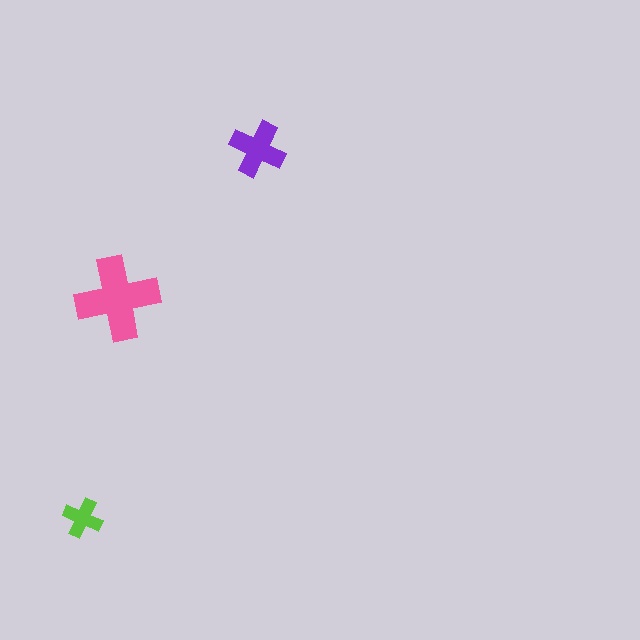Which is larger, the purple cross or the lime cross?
The purple one.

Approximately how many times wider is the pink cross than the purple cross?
About 1.5 times wider.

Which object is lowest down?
The lime cross is bottommost.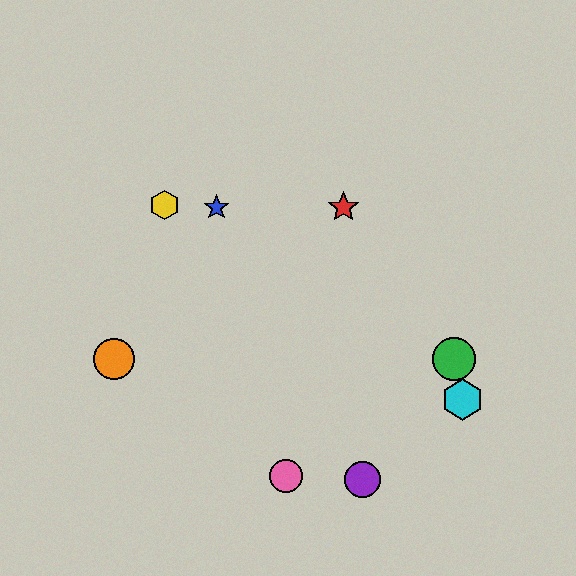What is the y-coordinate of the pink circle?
The pink circle is at y≈476.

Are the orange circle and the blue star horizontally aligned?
No, the orange circle is at y≈359 and the blue star is at y≈208.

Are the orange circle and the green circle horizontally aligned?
Yes, both are at y≈359.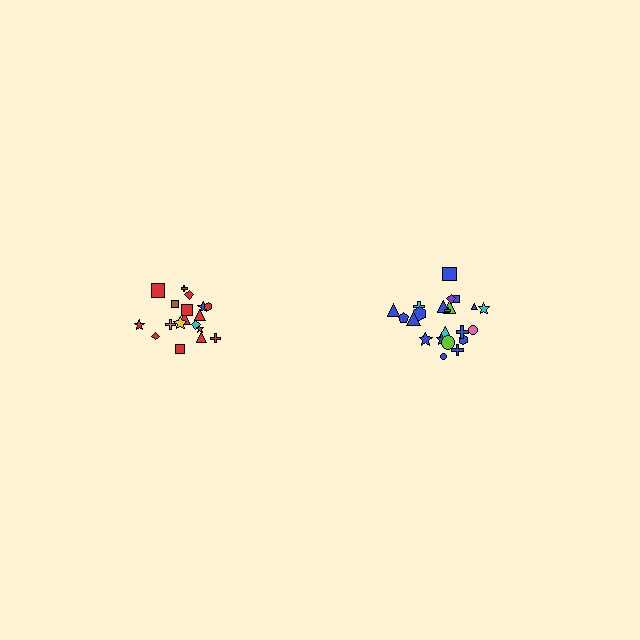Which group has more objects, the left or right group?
The right group.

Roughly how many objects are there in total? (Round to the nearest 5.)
Roughly 40 objects in total.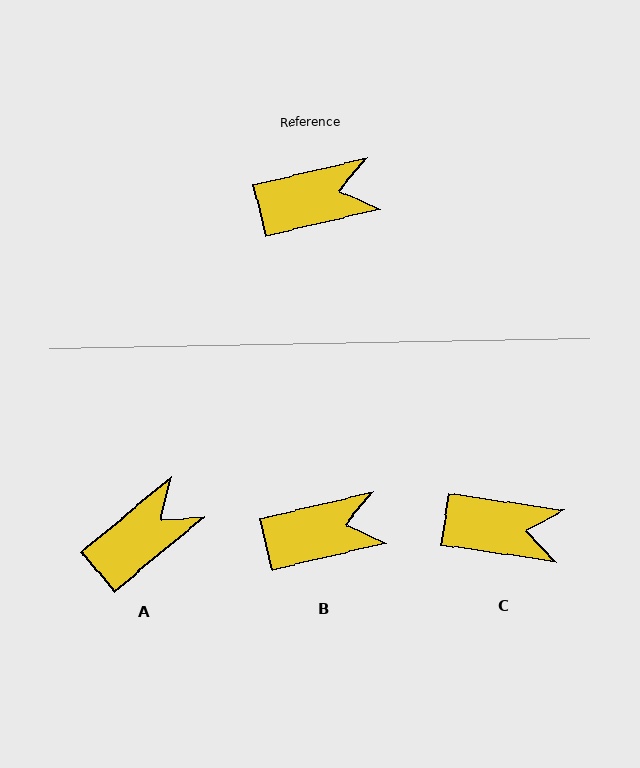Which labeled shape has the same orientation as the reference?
B.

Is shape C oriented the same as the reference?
No, it is off by about 21 degrees.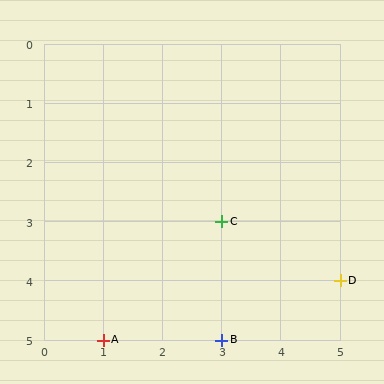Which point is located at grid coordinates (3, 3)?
Point C is at (3, 3).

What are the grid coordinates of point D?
Point D is at grid coordinates (5, 4).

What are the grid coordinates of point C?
Point C is at grid coordinates (3, 3).